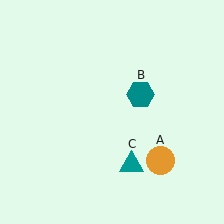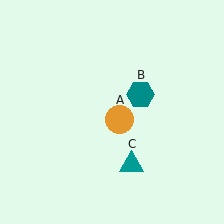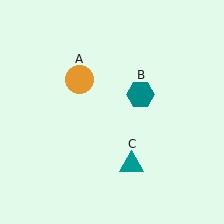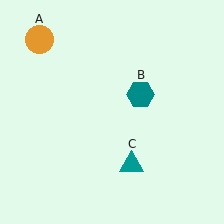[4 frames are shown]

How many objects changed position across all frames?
1 object changed position: orange circle (object A).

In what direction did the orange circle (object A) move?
The orange circle (object A) moved up and to the left.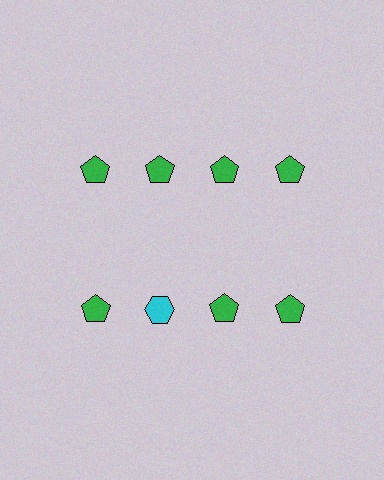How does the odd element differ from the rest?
It differs in both color (cyan instead of green) and shape (hexagon instead of pentagon).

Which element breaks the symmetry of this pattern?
The cyan hexagon in the second row, second from left column breaks the symmetry. All other shapes are green pentagons.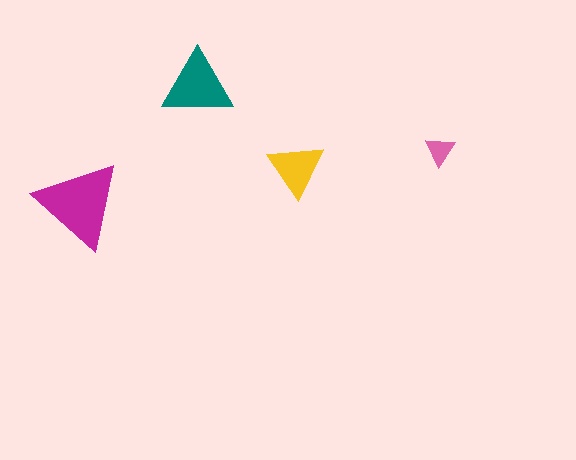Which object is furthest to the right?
The pink triangle is rightmost.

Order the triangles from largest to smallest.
the magenta one, the teal one, the yellow one, the pink one.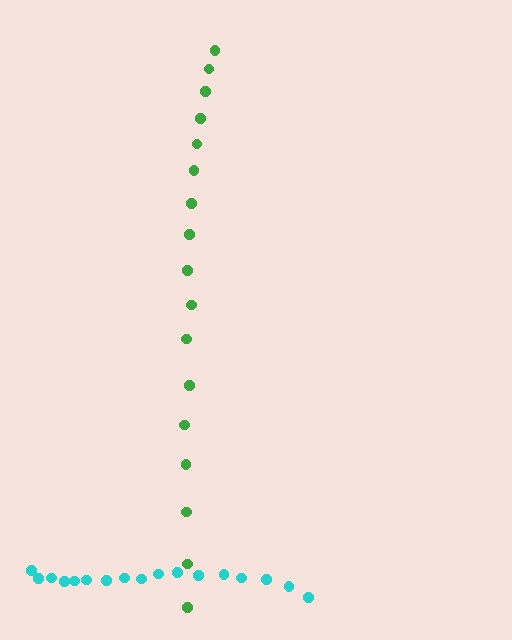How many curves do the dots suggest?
There are 2 distinct paths.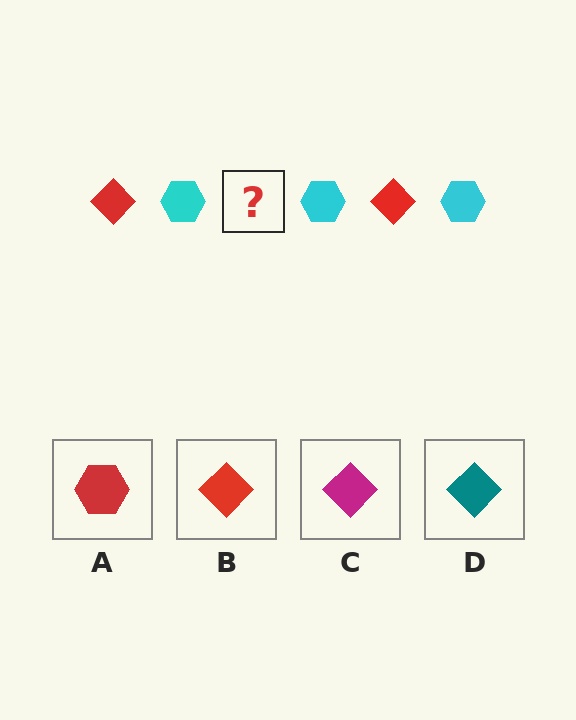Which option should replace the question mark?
Option B.